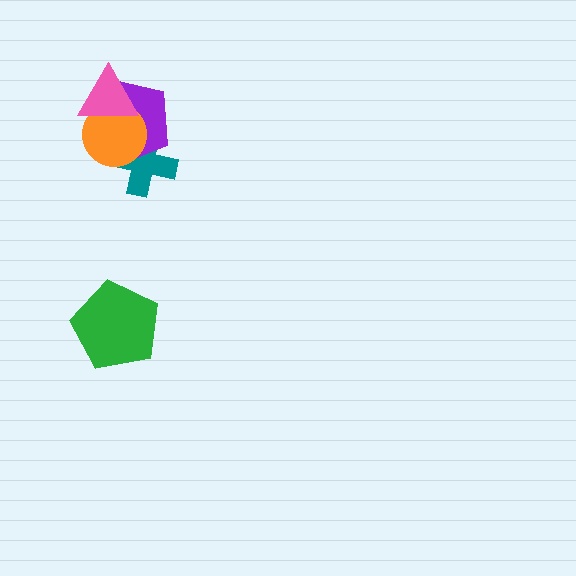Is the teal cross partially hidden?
Yes, it is partially covered by another shape.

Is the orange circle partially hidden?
Yes, it is partially covered by another shape.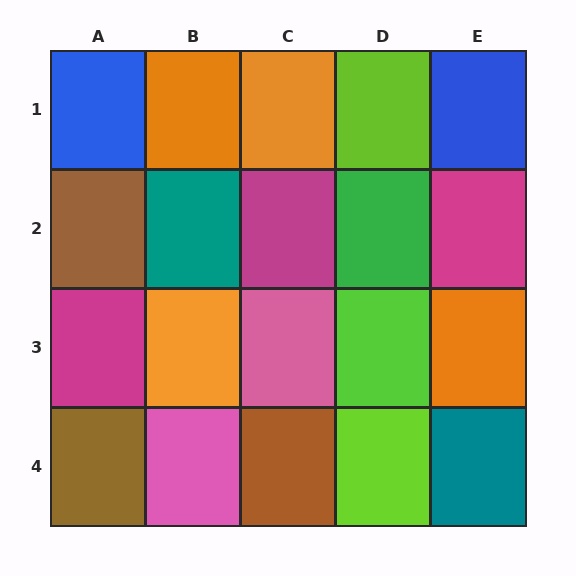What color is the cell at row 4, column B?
Pink.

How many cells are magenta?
3 cells are magenta.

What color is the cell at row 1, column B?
Orange.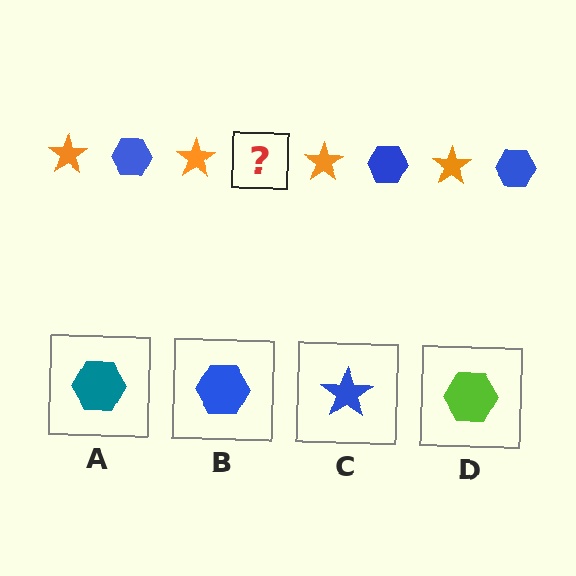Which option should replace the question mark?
Option B.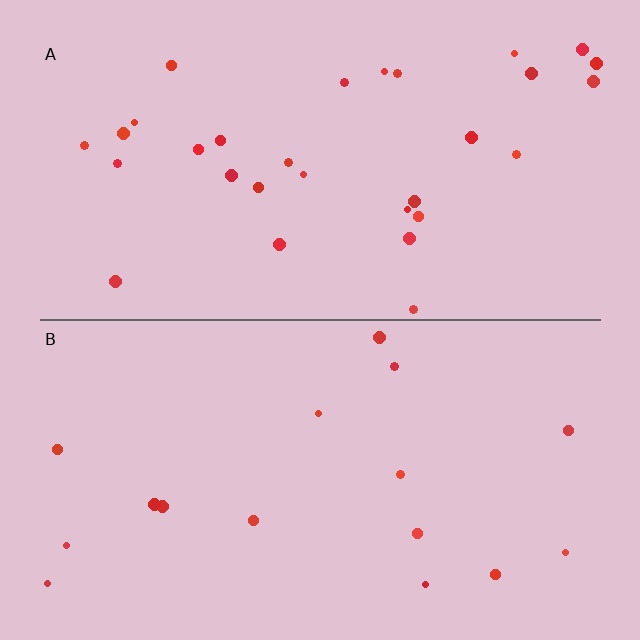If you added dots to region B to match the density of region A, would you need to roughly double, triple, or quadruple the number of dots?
Approximately double.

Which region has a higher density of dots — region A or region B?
A (the top).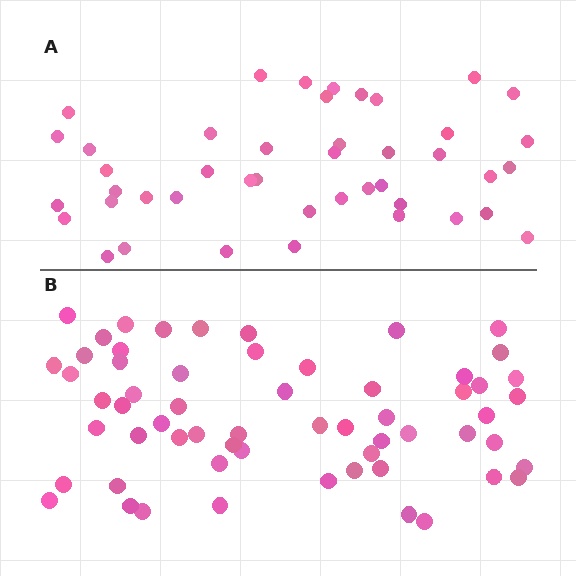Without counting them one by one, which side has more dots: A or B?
Region B (the bottom region) has more dots.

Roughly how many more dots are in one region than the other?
Region B has approximately 15 more dots than region A.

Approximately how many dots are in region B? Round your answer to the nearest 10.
About 60 dots.